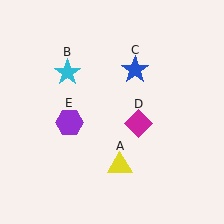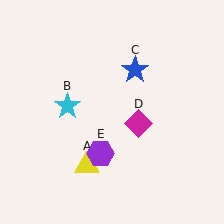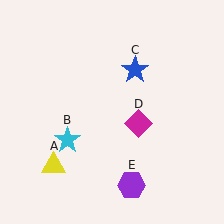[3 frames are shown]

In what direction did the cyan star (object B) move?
The cyan star (object B) moved down.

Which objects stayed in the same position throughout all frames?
Blue star (object C) and magenta diamond (object D) remained stationary.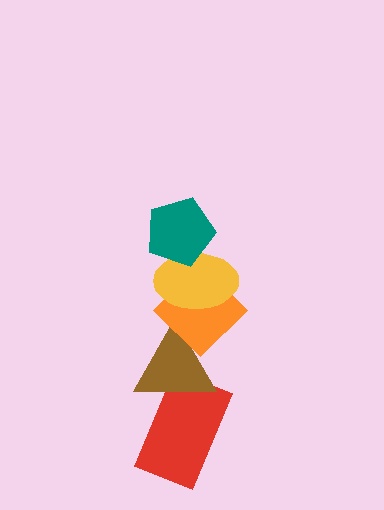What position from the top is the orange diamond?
The orange diamond is 3rd from the top.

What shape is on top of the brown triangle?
The orange diamond is on top of the brown triangle.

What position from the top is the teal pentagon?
The teal pentagon is 1st from the top.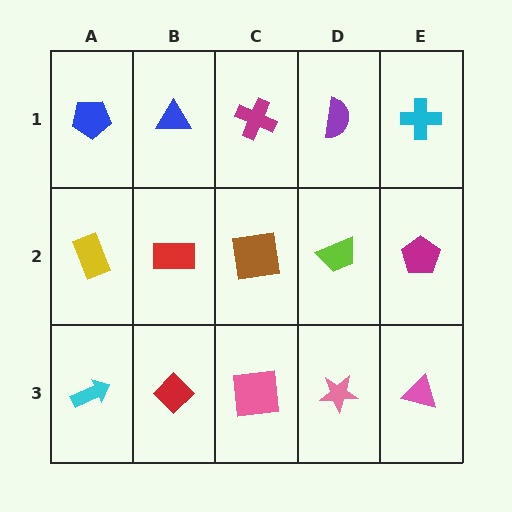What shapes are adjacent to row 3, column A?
A yellow rectangle (row 2, column A), a red diamond (row 3, column B).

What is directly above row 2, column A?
A blue pentagon.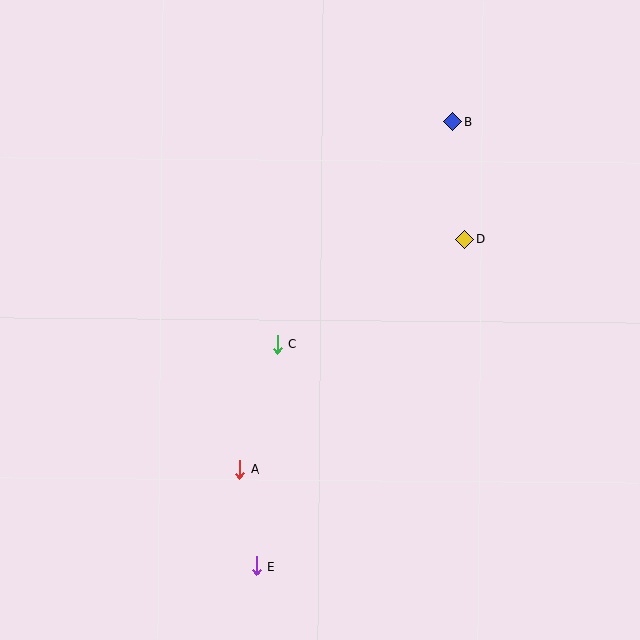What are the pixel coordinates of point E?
Point E is at (256, 566).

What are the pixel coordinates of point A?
Point A is at (239, 469).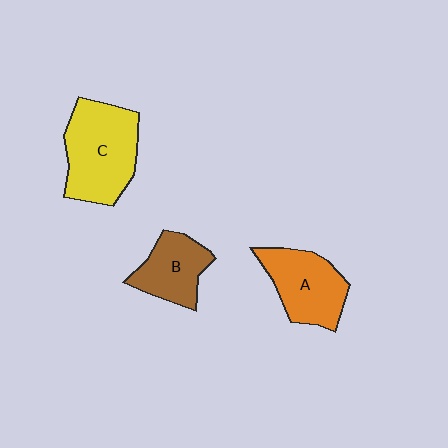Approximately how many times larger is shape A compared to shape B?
Approximately 1.3 times.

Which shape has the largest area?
Shape C (yellow).